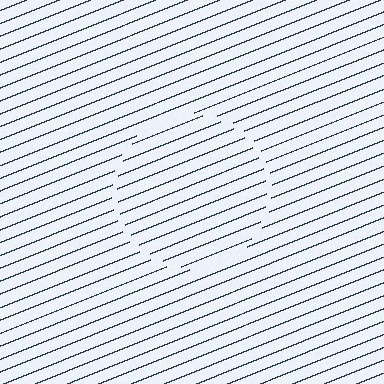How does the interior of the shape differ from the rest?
The interior of the shape contains the same grating, shifted by half a period — the contour is defined by the phase discontinuity where line-ends from the inner and outer gratings abut.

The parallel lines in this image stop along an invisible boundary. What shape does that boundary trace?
An illusory circle. The interior of the shape contains the same grating, shifted by half a period — the contour is defined by the phase discontinuity where line-ends from the inner and outer gratings abut.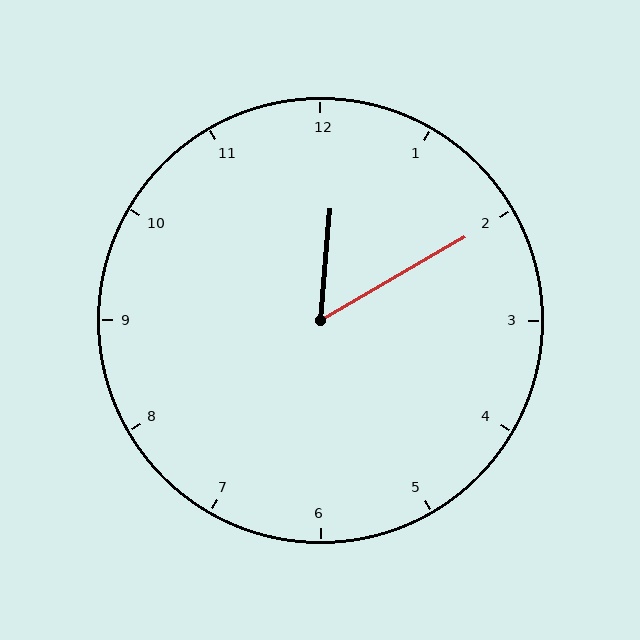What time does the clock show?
12:10.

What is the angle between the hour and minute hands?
Approximately 55 degrees.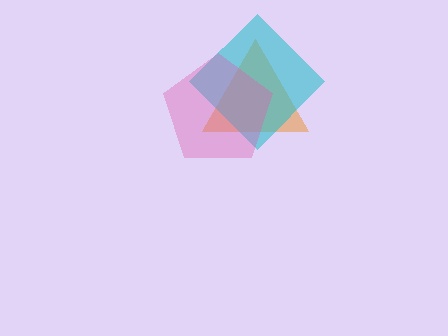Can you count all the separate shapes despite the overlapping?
Yes, there are 3 separate shapes.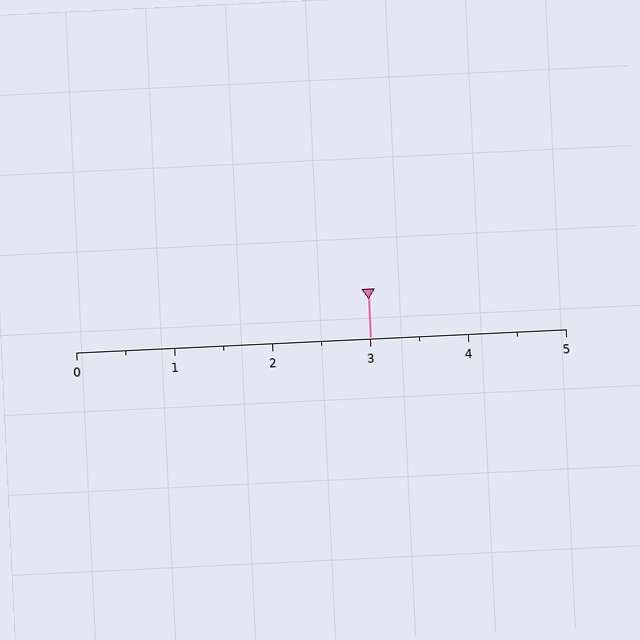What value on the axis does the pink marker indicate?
The marker indicates approximately 3.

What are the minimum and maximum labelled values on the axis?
The axis runs from 0 to 5.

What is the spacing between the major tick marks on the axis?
The major ticks are spaced 1 apart.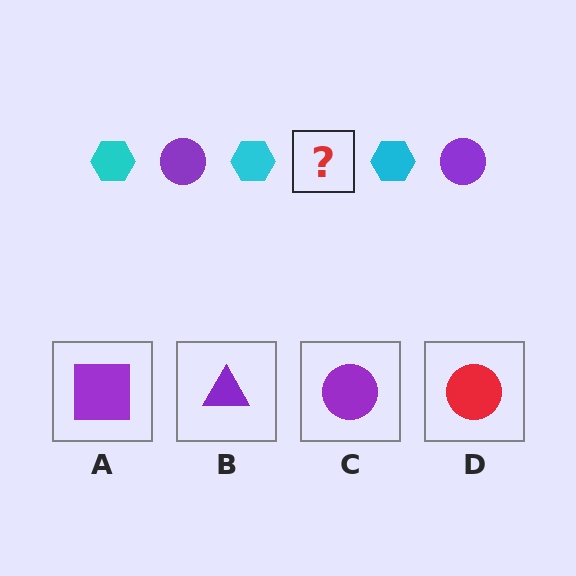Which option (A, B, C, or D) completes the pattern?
C.